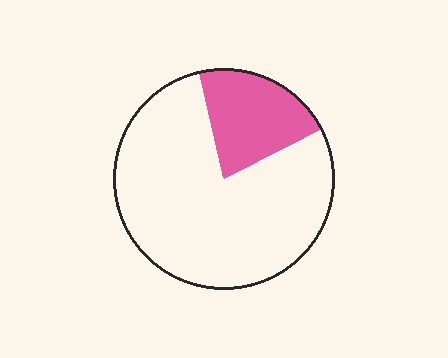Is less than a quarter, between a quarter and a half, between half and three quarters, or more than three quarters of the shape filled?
Less than a quarter.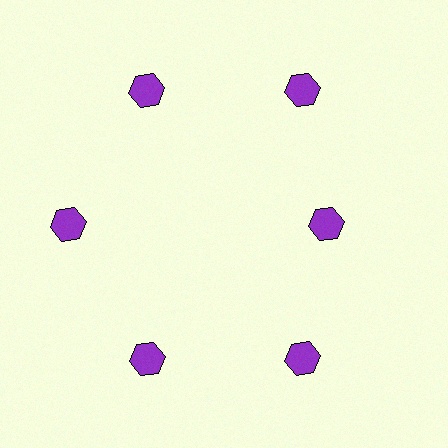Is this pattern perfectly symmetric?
No. The 6 purple hexagons are arranged in a ring, but one element near the 3 o'clock position is pulled inward toward the center, breaking the 6-fold rotational symmetry.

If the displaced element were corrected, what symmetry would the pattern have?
It would have 6-fold rotational symmetry — the pattern would map onto itself every 60 degrees.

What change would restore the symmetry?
The symmetry would be restored by moving it outward, back onto the ring so that all 6 hexagons sit at equal angles and equal distance from the center.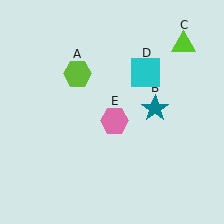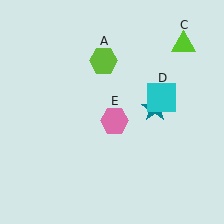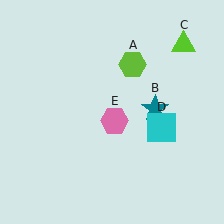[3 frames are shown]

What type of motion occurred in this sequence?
The lime hexagon (object A), cyan square (object D) rotated clockwise around the center of the scene.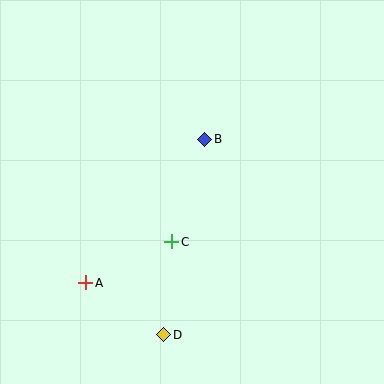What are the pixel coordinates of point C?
Point C is at (172, 242).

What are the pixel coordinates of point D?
Point D is at (164, 335).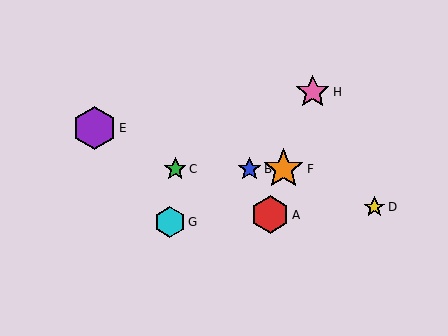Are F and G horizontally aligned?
No, F is at y≈169 and G is at y≈222.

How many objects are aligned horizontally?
3 objects (B, C, F) are aligned horizontally.